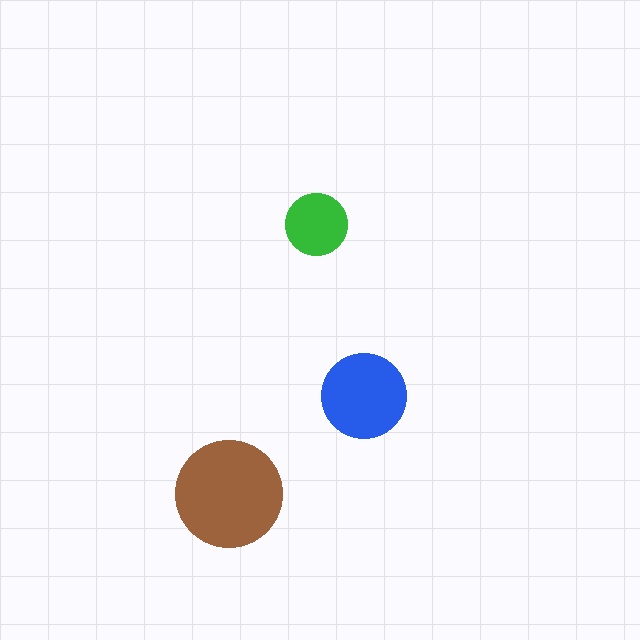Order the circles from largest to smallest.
the brown one, the blue one, the green one.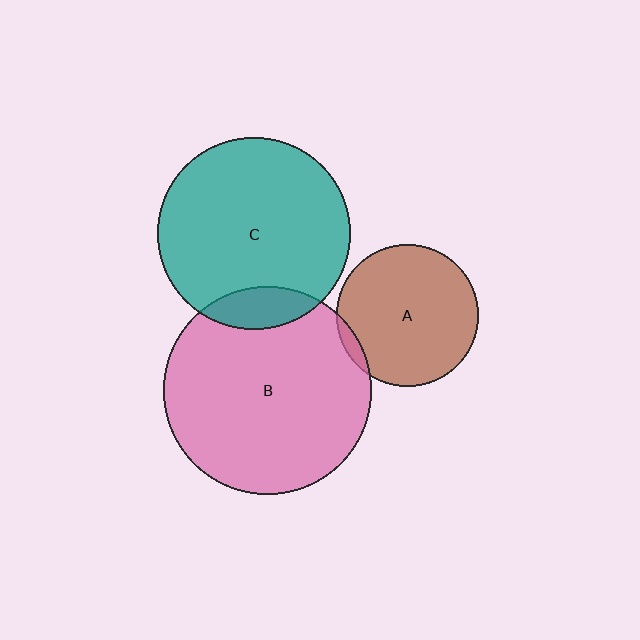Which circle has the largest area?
Circle B (pink).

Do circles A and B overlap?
Yes.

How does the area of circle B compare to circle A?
Approximately 2.2 times.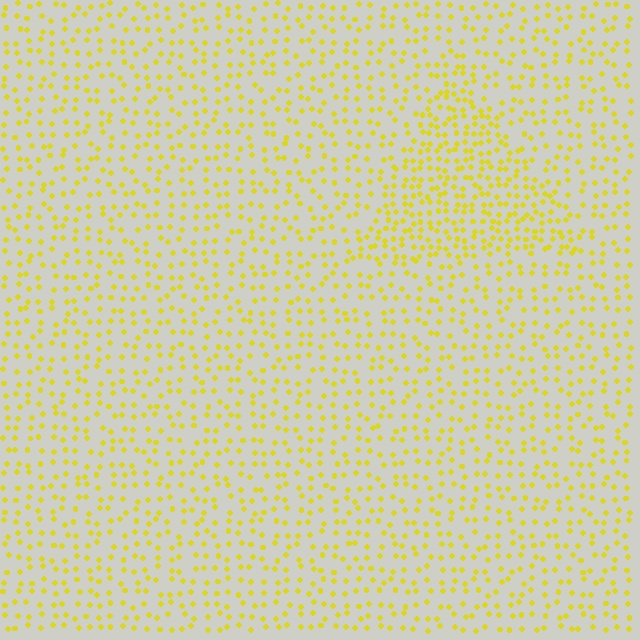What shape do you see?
I see a triangle.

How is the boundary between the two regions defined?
The boundary is defined by a change in element density (approximately 1.8x ratio). All elements are the same color, size, and shape.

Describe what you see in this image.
The image contains small yellow elements arranged at two different densities. A triangle-shaped region is visible where the elements are more densely packed than the surrounding area.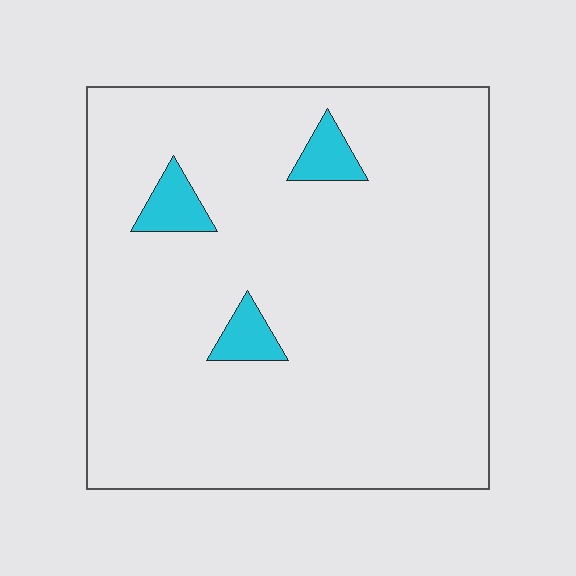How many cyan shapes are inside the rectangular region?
3.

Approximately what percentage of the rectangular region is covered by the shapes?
Approximately 5%.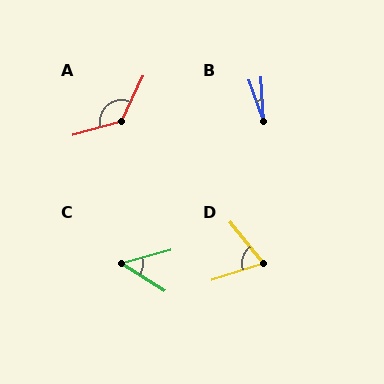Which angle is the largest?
A, at approximately 130 degrees.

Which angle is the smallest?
B, at approximately 16 degrees.